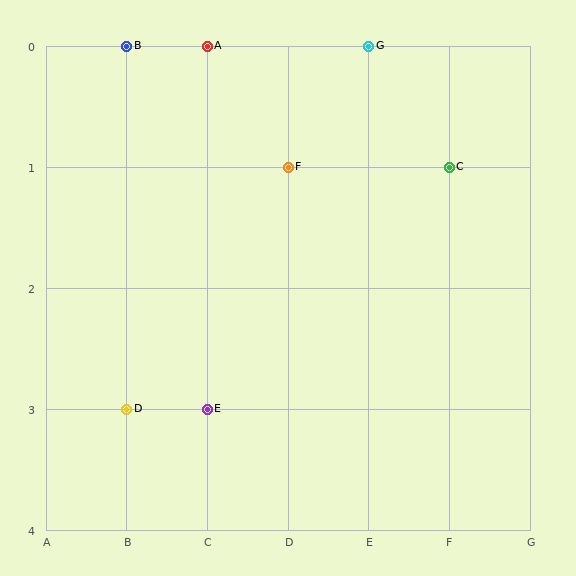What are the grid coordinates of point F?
Point F is at grid coordinates (D, 1).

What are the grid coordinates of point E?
Point E is at grid coordinates (C, 3).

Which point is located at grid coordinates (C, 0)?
Point A is at (C, 0).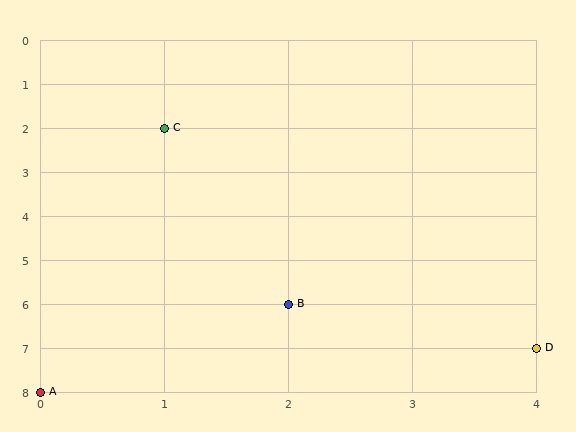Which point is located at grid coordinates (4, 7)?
Point D is at (4, 7).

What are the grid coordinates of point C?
Point C is at grid coordinates (1, 2).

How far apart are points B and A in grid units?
Points B and A are 2 columns and 2 rows apart (about 2.8 grid units diagonally).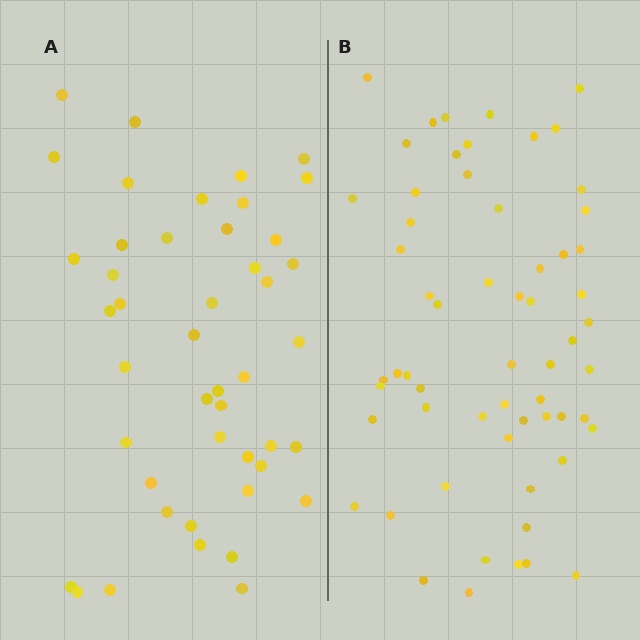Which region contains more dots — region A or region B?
Region B (the right region) has more dots.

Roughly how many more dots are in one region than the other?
Region B has approximately 15 more dots than region A.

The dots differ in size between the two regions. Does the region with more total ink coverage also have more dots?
No. Region A has more total ink coverage because its dots are larger, but region B actually contains more individual dots. Total area can be misleading — the number of items is what matters here.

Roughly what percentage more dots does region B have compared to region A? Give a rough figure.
About 35% more.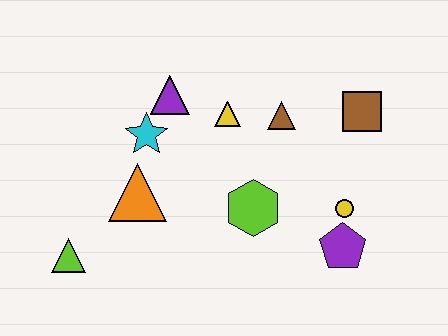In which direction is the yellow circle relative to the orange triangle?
The yellow circle is to the right of the orange triangle.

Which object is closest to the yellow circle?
The purple pentagon is closest to the yellow circle.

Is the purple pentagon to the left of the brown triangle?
No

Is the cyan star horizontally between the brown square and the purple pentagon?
No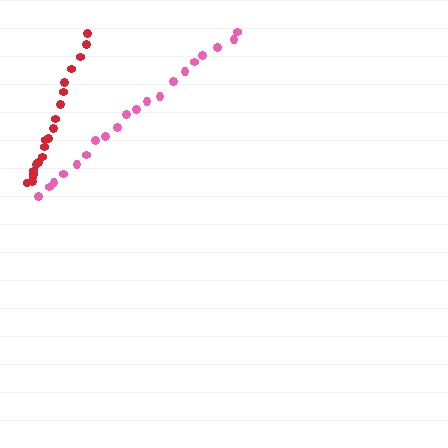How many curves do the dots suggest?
There are 2 distinct paths.